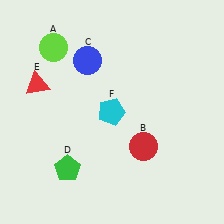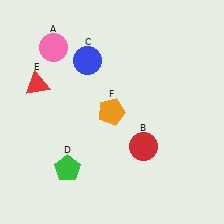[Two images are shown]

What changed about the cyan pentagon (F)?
In Image 1, F is cyan. In Image 2, it changed to orange.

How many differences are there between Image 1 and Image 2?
There are 2 differences between the two images.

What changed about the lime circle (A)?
In Image 1, A is lime. In Image 2, it changed to pink.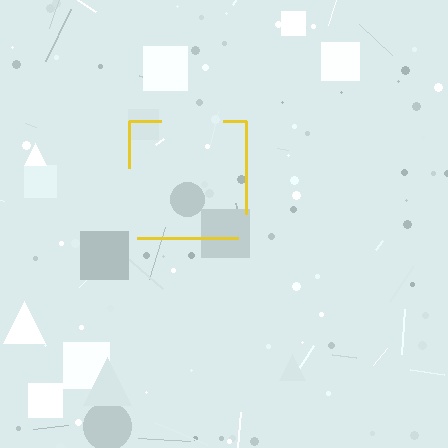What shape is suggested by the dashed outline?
The dashed outline suggests a square.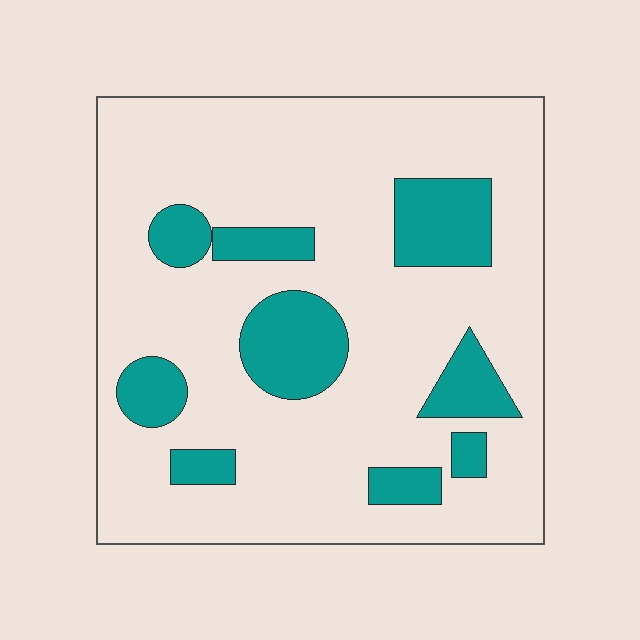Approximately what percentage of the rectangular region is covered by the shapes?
Approximately 20%.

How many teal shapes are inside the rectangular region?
9.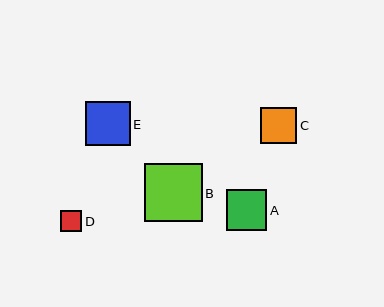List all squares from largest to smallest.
From largest to smallest: B, E, A, C, D.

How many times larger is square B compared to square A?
Square B is approximately 1.4 times the size of square A.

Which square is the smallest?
Square D is the smallest with a size of approximately 21 pixels.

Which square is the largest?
Square B is the largest with a size of approximately 58 pixels.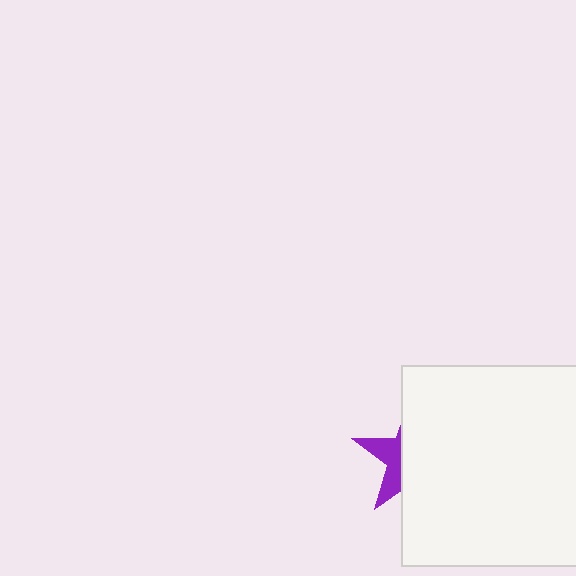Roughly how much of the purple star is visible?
A small part of it is visible (roughly 34%).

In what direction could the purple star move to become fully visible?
The purple star could move left. That would shift it out from behind the white rectangle entirely.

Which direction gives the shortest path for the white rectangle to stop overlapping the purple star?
Moving right gives the shortest separation.